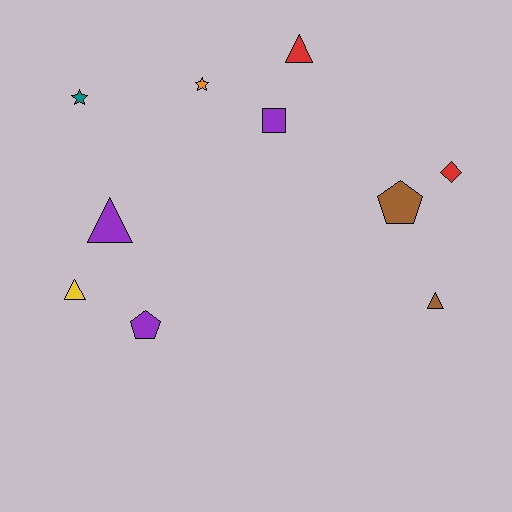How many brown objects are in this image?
There are 2 brown objects.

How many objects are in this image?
There are 10 objects.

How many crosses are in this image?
There are no crosses.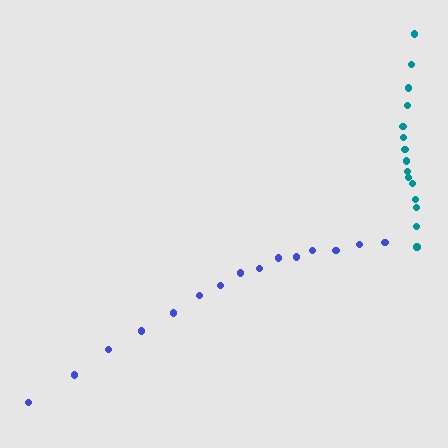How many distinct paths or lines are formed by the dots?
There are 2 distinct paths.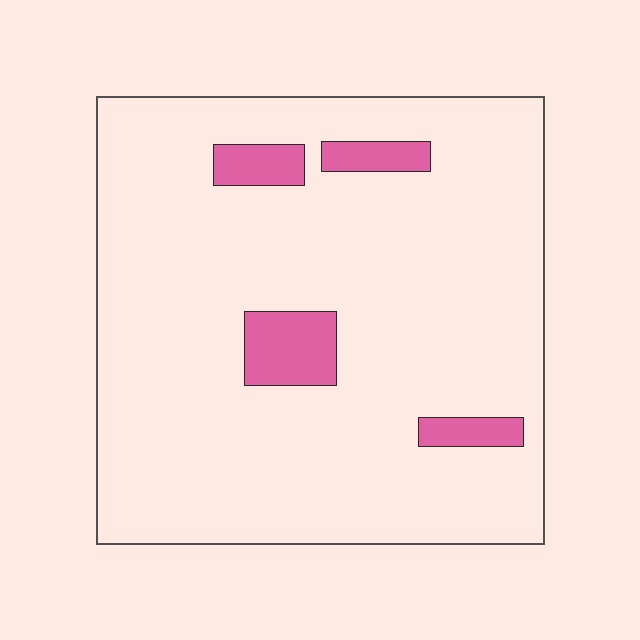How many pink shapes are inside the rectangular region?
4.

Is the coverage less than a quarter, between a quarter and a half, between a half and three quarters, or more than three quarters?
Less than a quarter.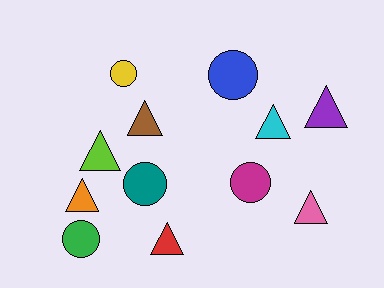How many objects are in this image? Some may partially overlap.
There are 12 objects.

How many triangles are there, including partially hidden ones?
There are 7 triangles.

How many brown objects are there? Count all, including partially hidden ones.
There is 1 brown object.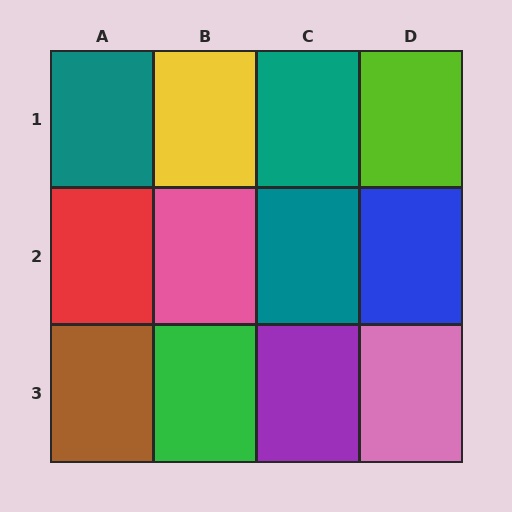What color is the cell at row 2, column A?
Red.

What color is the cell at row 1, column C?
Teal.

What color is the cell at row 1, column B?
Yellow.